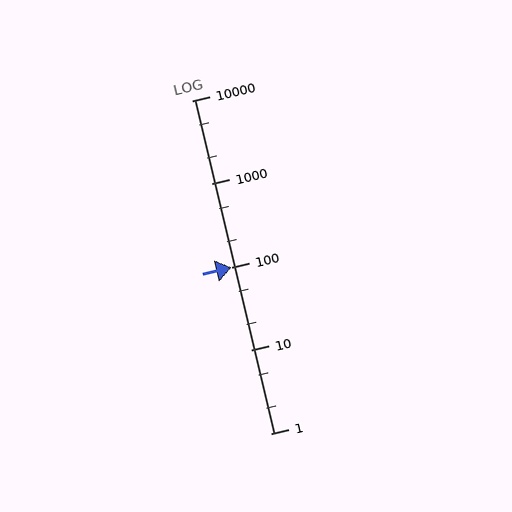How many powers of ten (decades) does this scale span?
The scale spans 4 decades, from 1 to 10000.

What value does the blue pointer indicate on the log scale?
The pointer indicates approximately 100.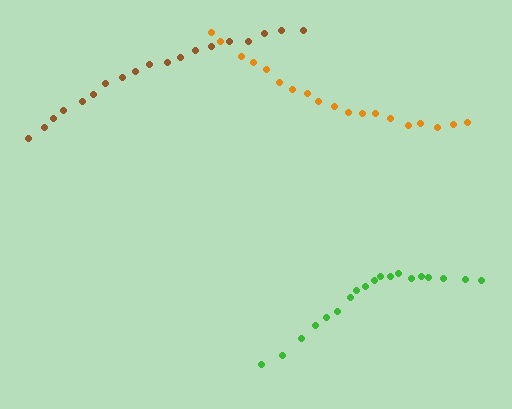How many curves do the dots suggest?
There are 3 distinct paths.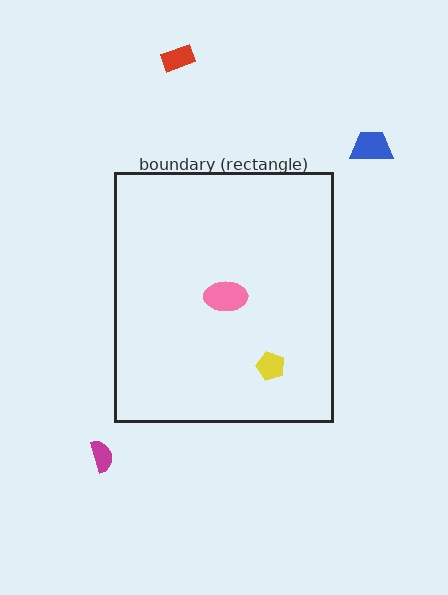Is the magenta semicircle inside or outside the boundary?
Outside.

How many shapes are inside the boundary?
2 inside, 3 outside.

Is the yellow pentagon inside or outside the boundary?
Inside.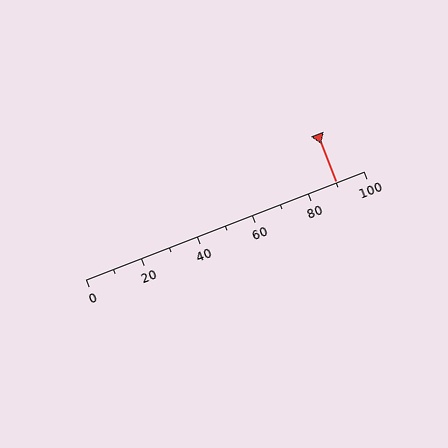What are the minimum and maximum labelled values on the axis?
The axis runs from 0 to 100.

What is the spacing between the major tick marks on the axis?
The major ticks are spaced 20 apart.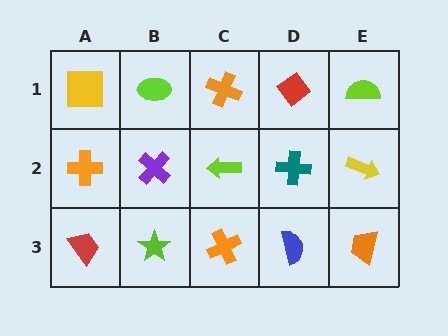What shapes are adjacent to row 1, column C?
A lime arrow (row 2, column C), a lime ellipse (row 1, column B), a red diamond (row 1, column D).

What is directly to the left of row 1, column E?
A red diamond.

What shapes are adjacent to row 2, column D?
A red diamond (row 1, column D), a blue semicircle (row 3, column D), a lime arrow (row 2, column C), a yellow arrow (row 2, column E).